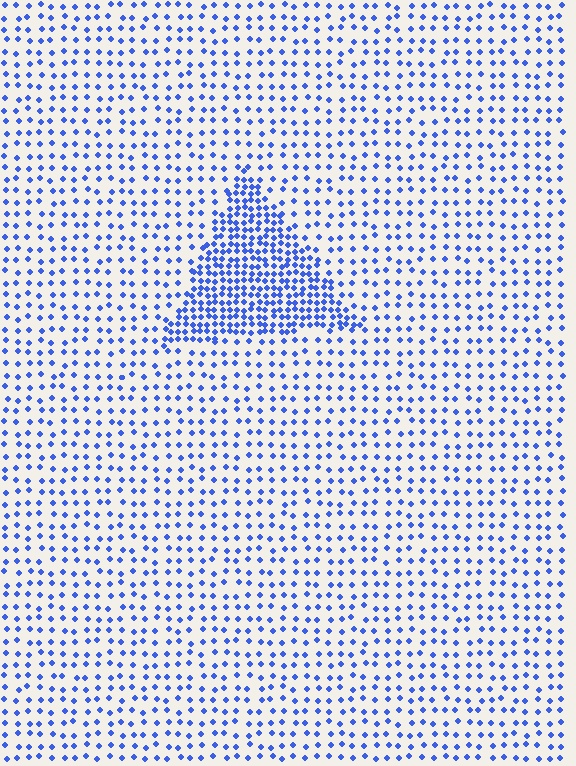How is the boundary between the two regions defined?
The boundary is defined by a change in element density (approximately 2.5x ratio). All elements are the same color, size, and shape.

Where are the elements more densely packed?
The elements are more densely packed inside the triangle boundary.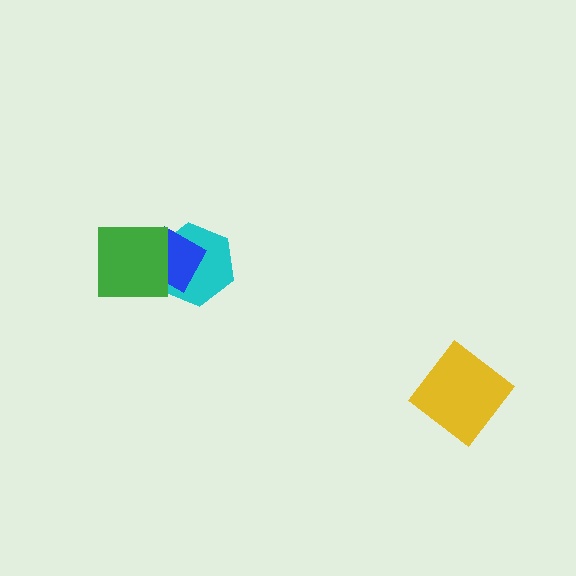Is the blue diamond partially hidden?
Yes, it is partially covered by another shape.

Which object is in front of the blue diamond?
The green square is in front of the blue diamond.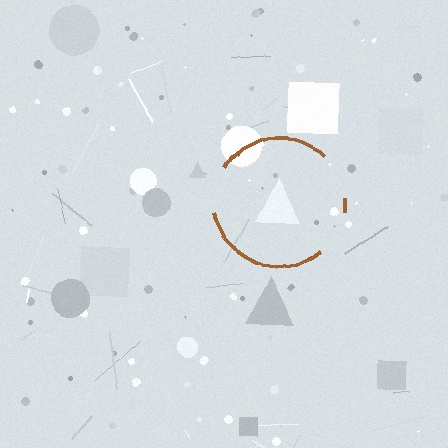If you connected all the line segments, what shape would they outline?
They would outline a circle.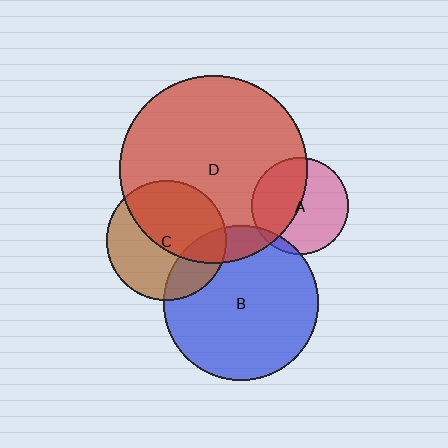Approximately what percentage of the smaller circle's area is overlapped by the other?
Approximately 5%.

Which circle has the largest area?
Circle D (red).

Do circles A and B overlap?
Yes.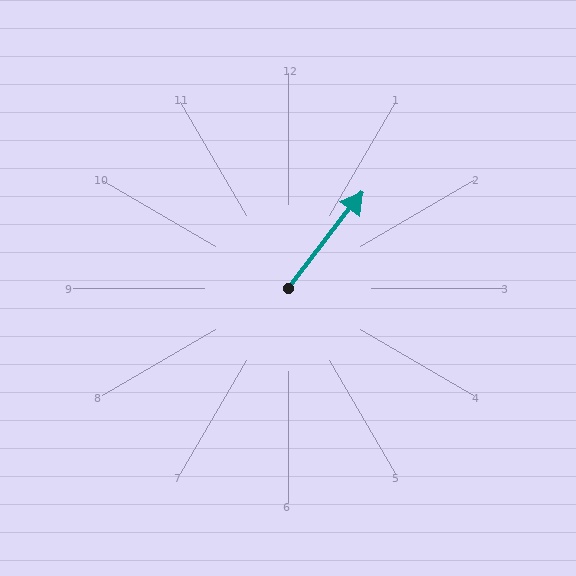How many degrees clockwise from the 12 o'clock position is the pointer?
Approximately 38 degrees.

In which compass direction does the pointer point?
Northeast.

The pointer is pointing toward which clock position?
Roughly 1 o'clock.